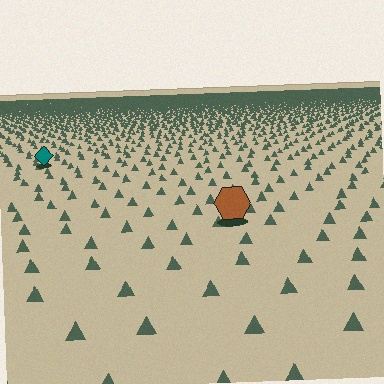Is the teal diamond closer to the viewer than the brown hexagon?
No. The brown hexagon is closer — you can tell from the texture gradient: the ground texture is coarser near it.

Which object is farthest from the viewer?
The teal diamond is farthest from the viewer. It appears smaller and the ground texture around it is denser.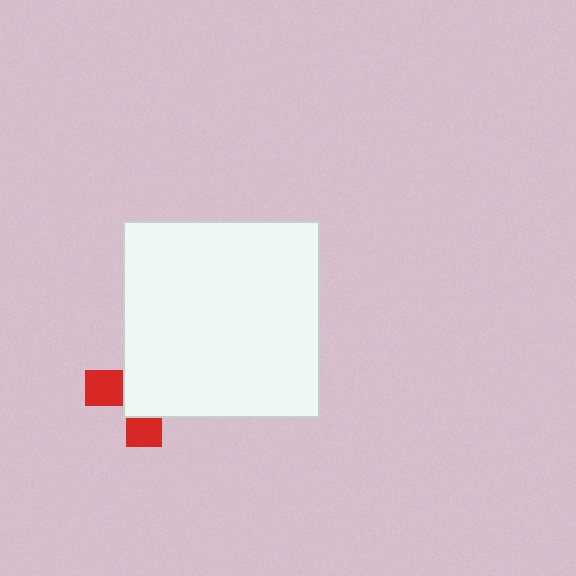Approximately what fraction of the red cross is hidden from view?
Roughly 66% of the red cross is hidden behind the white square.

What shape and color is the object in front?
The object in front is a white square.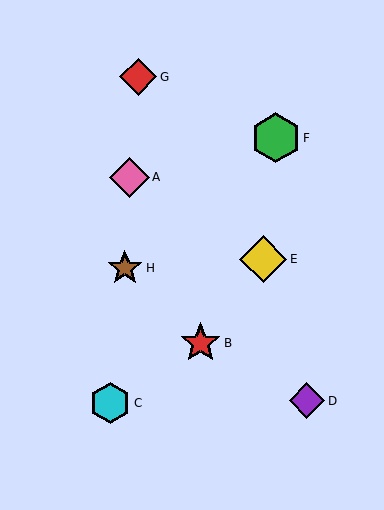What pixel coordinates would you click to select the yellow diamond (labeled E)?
Click at (263, 259) to select the yellow diamond E.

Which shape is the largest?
The green hexagon (labeled F) is the largest.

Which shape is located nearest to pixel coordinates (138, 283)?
The brown star (labeled H) at (125, 268) is nearest to that location.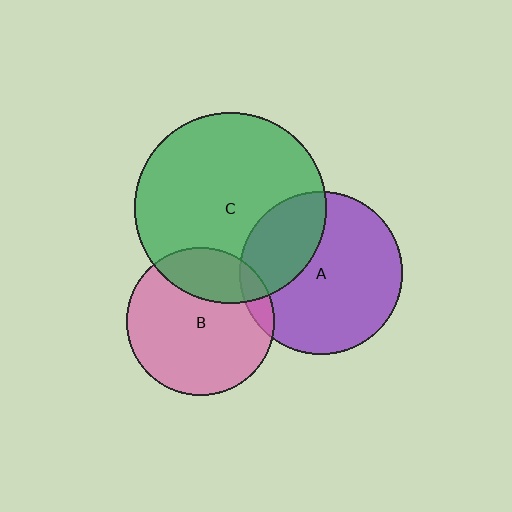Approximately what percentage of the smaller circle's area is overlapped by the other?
Approximately 30%.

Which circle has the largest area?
Circle C (green).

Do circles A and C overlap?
Yes.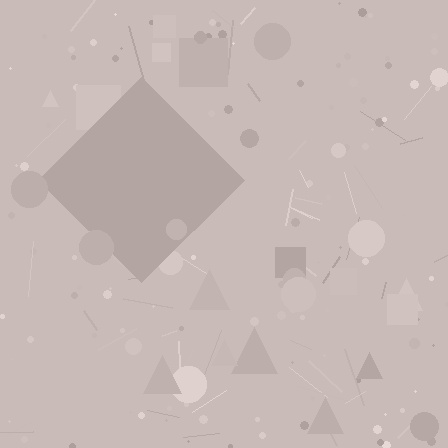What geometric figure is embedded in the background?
A diamond is embedded in the background.